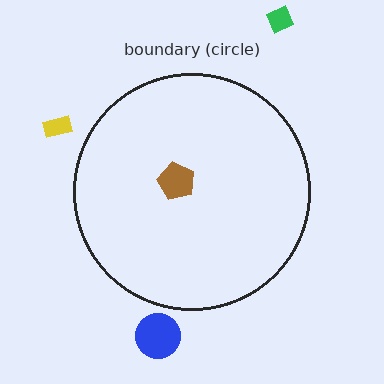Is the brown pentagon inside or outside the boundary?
Inside.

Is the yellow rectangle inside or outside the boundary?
Outside.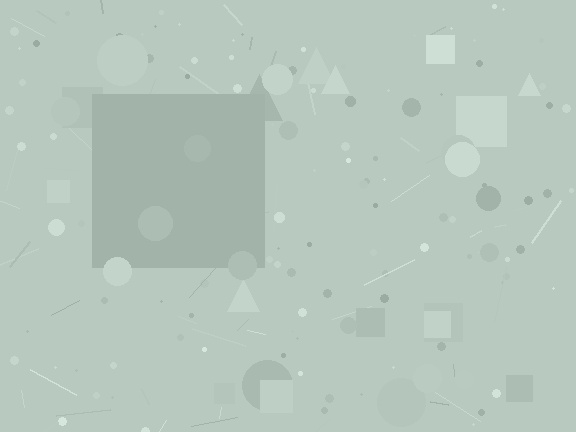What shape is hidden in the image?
A square is hidden in the image.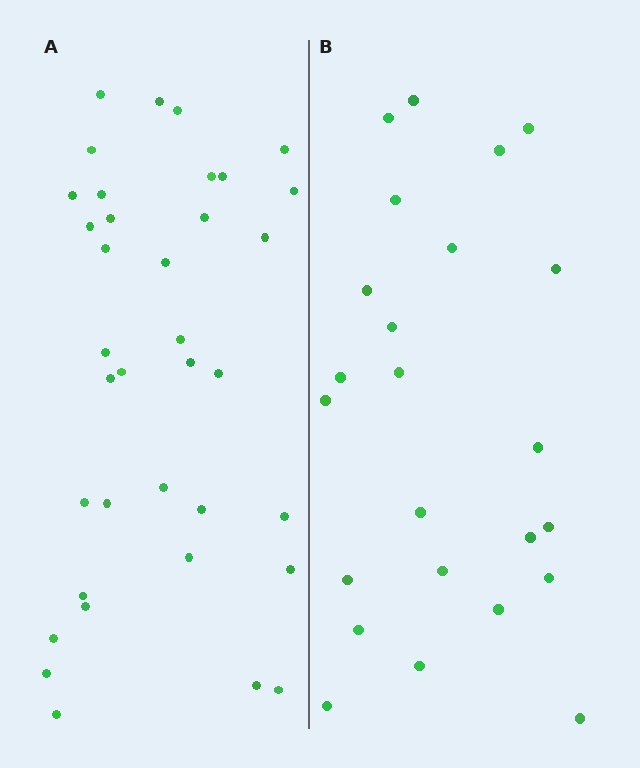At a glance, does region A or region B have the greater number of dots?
Region A (the left region) has more dots.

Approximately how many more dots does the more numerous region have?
Region A has roughly 12 or so more dots than region B.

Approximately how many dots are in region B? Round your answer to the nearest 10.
About 20 dots. (The exact count is 24, which rounds to 20.)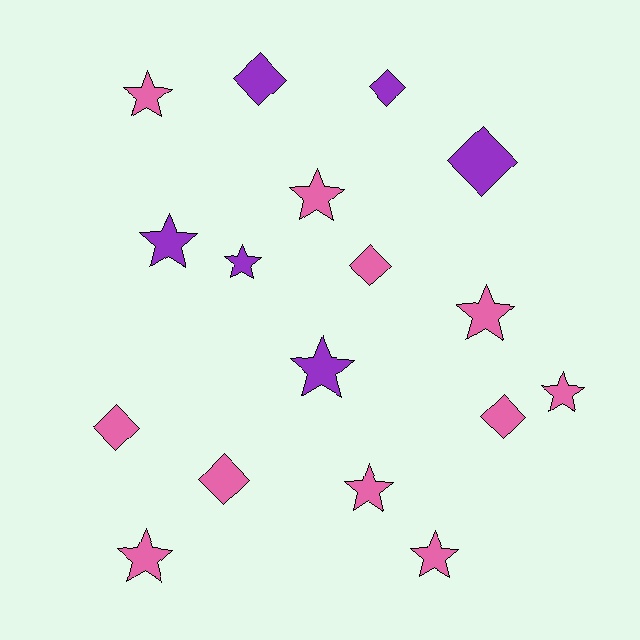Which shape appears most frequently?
Star, with 10 objects.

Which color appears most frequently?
Pink, with 11 objects.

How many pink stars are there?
There are 7 pink stars.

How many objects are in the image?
There are 17 objects.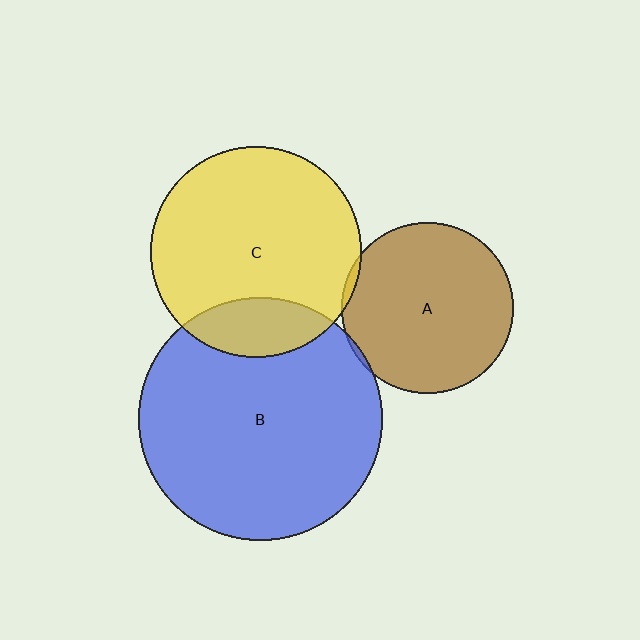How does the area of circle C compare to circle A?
Approximately 1.5 times.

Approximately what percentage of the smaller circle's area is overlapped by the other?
Approximately 5%.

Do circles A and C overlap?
Yes.